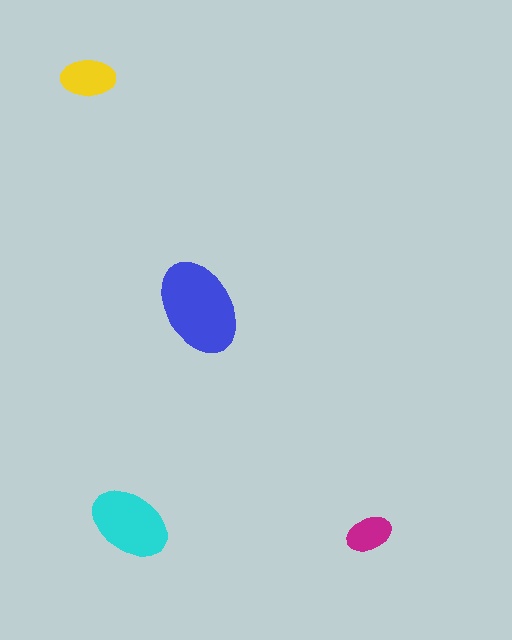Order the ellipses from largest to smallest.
the blue one, the cyan one, the yellow one, the magenta one.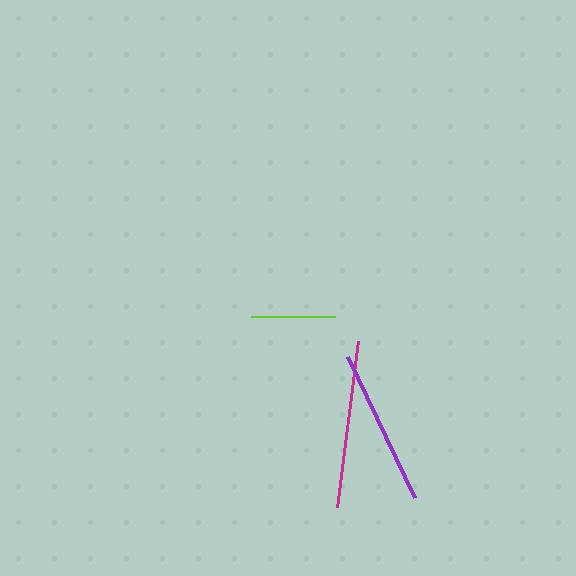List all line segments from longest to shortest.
From longest to shortest: magenta, purple, lime.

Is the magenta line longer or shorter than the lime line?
The magenta line is longer than the lime line.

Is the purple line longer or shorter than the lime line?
The purple line is longer than the lime line.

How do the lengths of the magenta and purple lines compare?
The magenta and purple lines are approximately the same length.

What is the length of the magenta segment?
The magenta segment is approximately 167 pixels long.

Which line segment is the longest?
The magenta line is the longest at approximately 167 pixels.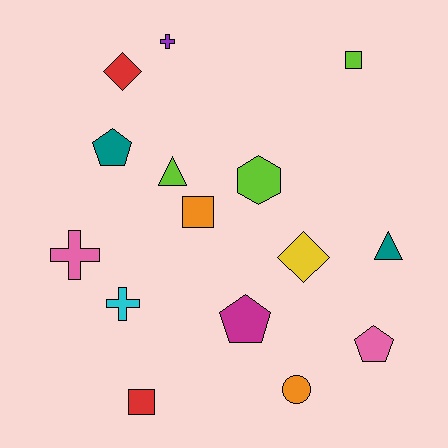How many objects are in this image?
There are 15 objects.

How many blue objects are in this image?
There are no blue objects.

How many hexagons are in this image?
There is 1 hexagon.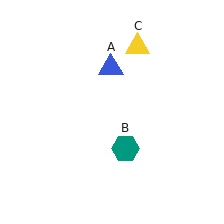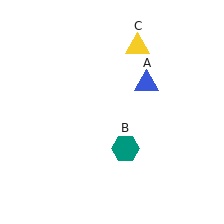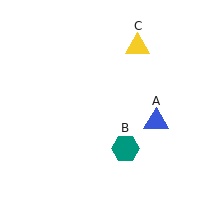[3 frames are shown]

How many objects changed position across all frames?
1 object changed position: blue triangle (object A).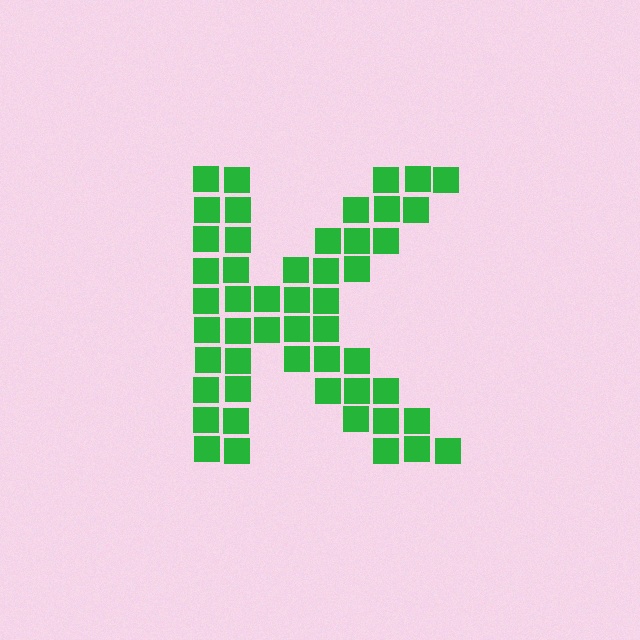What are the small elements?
The small elements are squares.